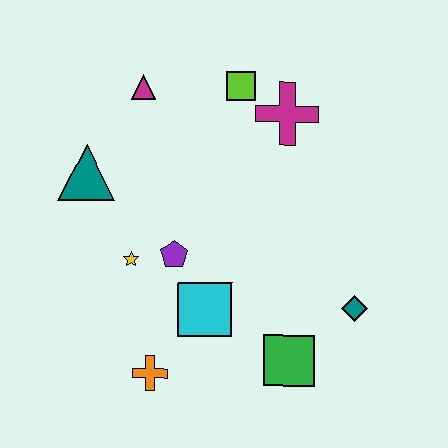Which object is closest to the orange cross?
The cyan square is closest to the orange cross.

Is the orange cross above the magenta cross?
No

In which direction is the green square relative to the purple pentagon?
The green square is to the right of the purple pentagon.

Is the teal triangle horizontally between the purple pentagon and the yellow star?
No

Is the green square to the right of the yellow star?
Yes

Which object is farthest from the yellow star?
The teal diamond is farthest from the yellow star.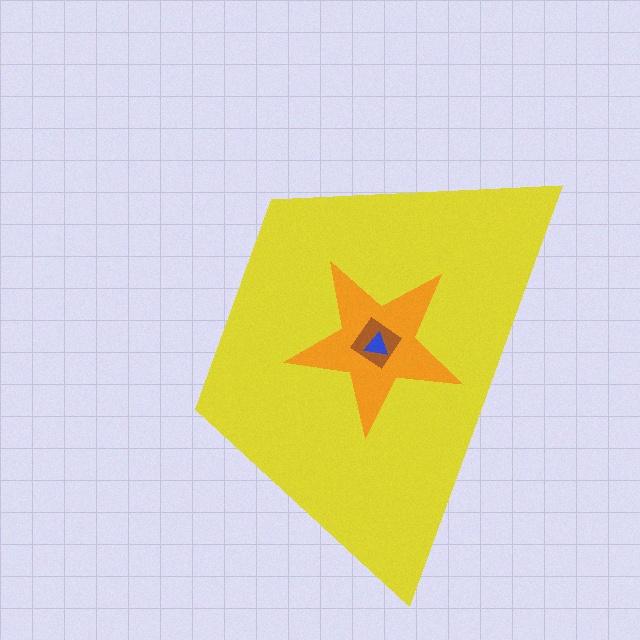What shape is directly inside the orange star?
The brown diamond.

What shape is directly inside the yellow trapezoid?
The orange star.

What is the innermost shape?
The blue triangle.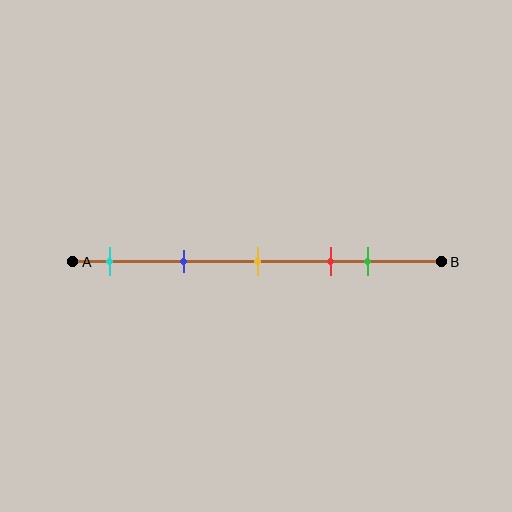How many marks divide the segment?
There are 5 marks dividing the segment.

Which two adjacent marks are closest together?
The red and green marks are the closest adjacent pair.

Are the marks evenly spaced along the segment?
No, the marks are not evenly spaced.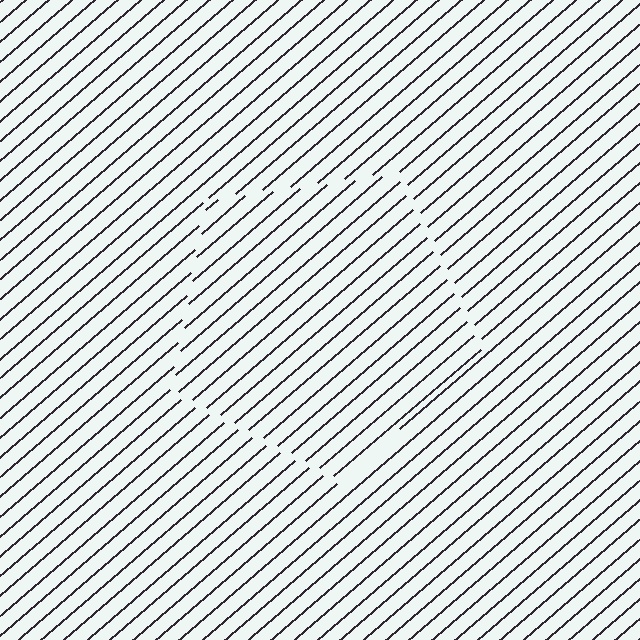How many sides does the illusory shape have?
5 sides — the line-ends trace a pentagon.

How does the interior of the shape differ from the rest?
The interior of the shape contains the same grating, shifted by half a period — the contour is defined by the phase discontinuity where line-ends from the inner and outer gratings abut.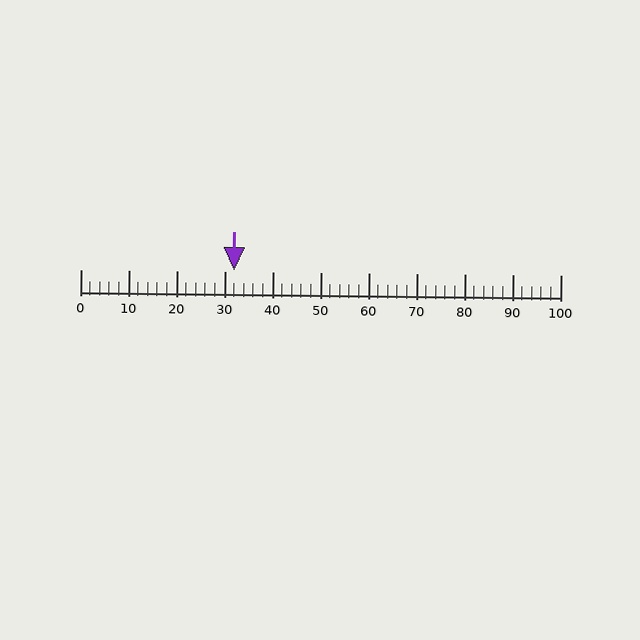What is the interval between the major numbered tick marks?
The major tick marks are spaced 10 units apart.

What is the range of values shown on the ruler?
The ruler shows values from 0 to 100.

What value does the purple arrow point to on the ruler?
The purple arrow points to approximately 32.